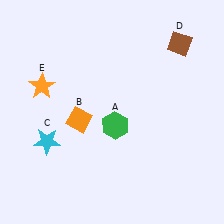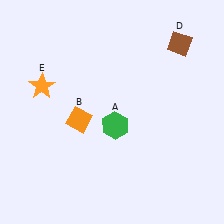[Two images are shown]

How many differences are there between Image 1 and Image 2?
There is 1 difference between the two images.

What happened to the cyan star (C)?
The cyan star (C) was removed in Image 2. It was in the bottom-left area of Image 1.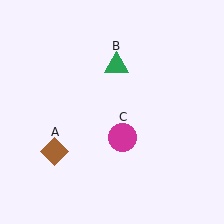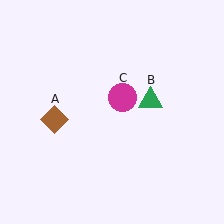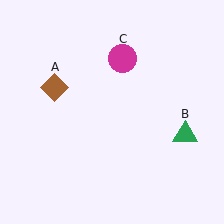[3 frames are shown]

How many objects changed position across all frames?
3 objects changed position: brown diamond (object A), green triangle (object B), magenta circle (object C).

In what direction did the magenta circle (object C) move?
The magenta circle (object C) moved up.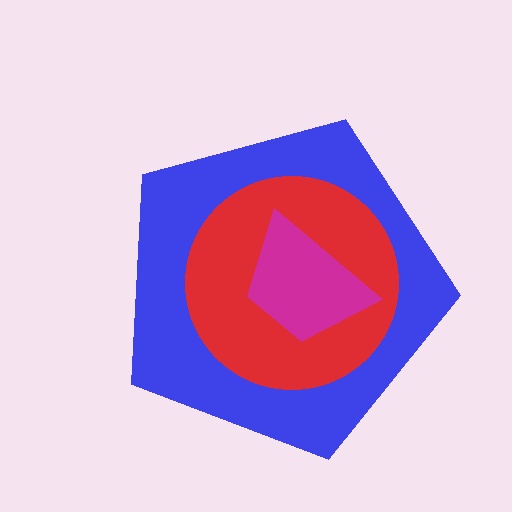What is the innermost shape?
The magenta trapezoid.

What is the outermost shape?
The blue pentagon.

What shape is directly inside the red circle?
The magenta trapezoid.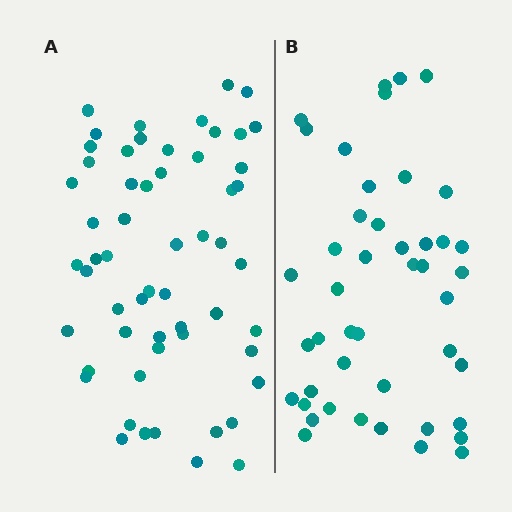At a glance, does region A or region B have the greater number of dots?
Region A (the left region) has more dots.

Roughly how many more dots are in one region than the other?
Region A has roughly 12 or so more dots than region B.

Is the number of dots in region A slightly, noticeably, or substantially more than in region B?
Region A has noticeably more, but not dramatically so. The ratio is roughly 1.3 to 1.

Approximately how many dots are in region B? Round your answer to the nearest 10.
About 40 dots. (The exact count is 45, which rounds to 40.)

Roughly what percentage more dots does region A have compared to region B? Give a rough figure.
About 25% more.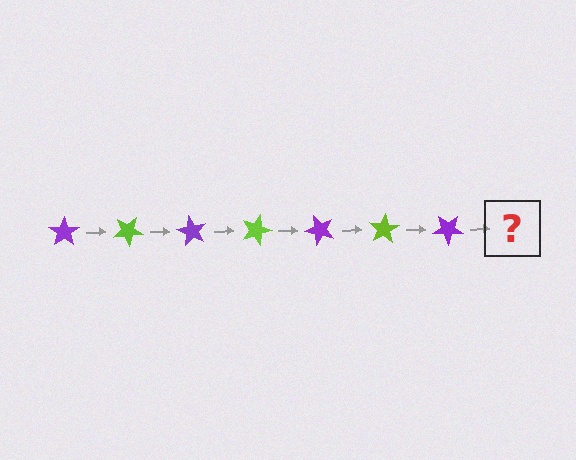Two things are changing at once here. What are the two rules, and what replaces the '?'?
The two rules are that it rotates 30 degrees each step and the color cycles through purple and lime. The '?' should be a lime star, rotated 210 degrees from the start.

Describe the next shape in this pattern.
It should be a lime star, rotated 210 degrees from the start.